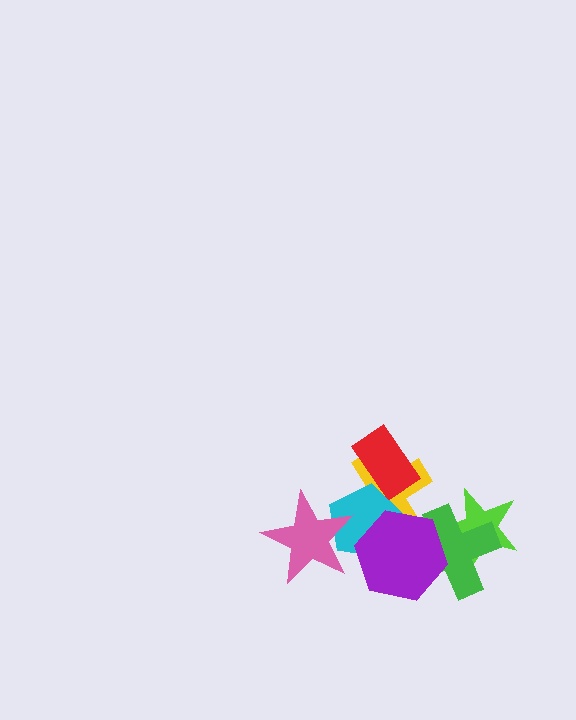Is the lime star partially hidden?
Yes, it is partially covered by another shape.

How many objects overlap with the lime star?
1 object overlaps with the lime star.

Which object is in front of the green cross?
The purple hexagon is in front of the green cross.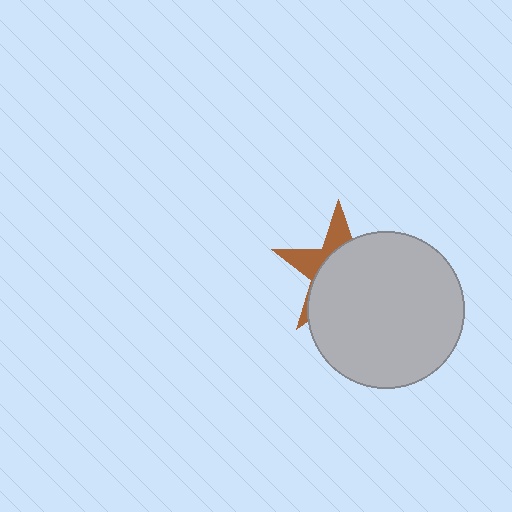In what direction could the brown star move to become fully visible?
The brown star could move toward the upper-left. That would shift it out from behind the light gray circle entirely.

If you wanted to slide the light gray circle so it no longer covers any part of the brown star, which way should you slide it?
Slide it toward the lower-right — that is the most direct way to separate the two shapes.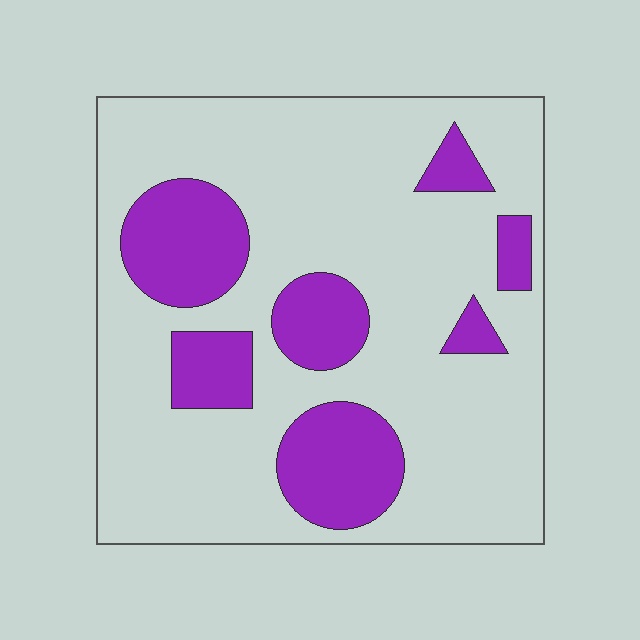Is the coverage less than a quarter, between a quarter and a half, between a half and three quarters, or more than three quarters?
Less than a quarter.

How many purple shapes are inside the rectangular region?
7.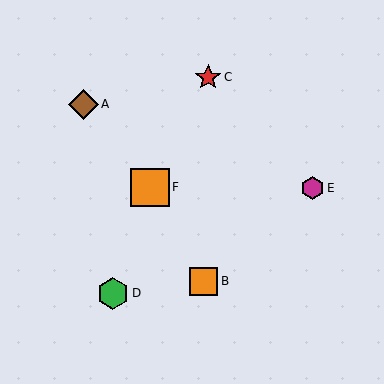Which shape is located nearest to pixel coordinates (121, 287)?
The green hexagon (labeled D) at (113, 293) is nearest to that location.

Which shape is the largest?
The orange square (labeled F) is the largest.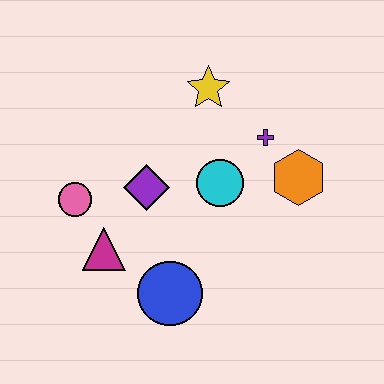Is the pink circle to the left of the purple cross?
Yes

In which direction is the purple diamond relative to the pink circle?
The purple diamond is to the right of the pink circle.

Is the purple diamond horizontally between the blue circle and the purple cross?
No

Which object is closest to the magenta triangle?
The pink circle is closest to the magenta triangle.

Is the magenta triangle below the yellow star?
Yes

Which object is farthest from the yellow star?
The blue circle is farthest from the yellow star.